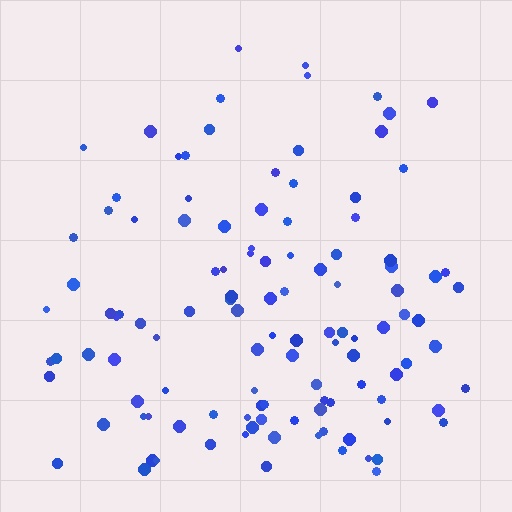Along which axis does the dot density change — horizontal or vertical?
Vertical.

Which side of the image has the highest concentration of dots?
The bottom.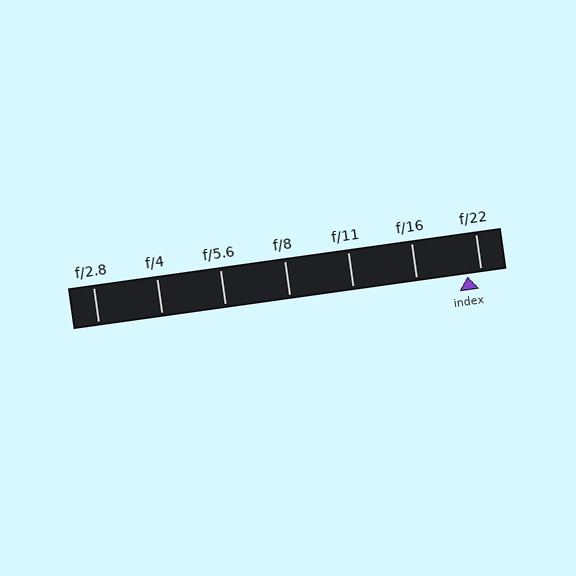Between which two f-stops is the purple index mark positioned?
The index mark is between f/16 and f/22.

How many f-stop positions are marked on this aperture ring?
There are 7 f-stop positions marked.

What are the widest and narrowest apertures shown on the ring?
The widest aperture shown is f/2.8 and the narrowest is f/22.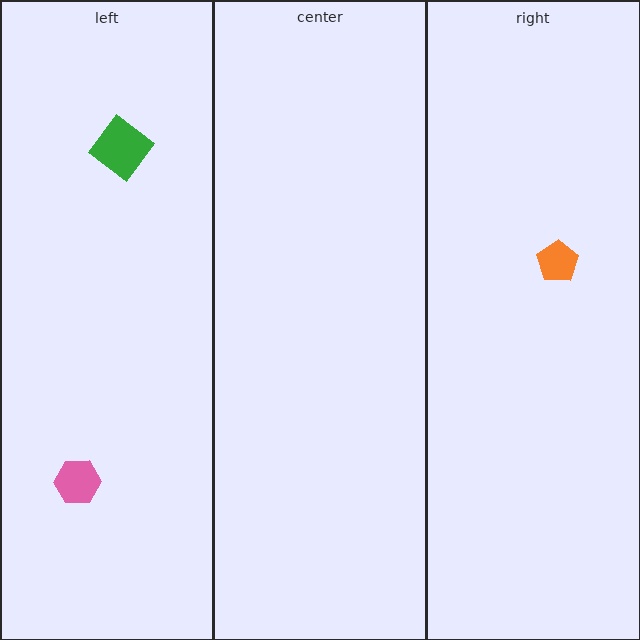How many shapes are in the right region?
1.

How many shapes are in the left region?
2.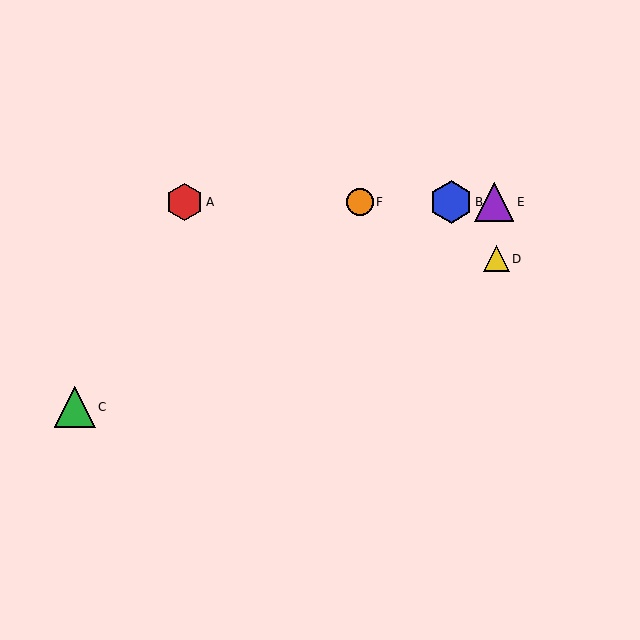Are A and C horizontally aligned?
No, A is at y≈202 and C is at y≈407.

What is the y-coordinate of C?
Object C is at y≈407.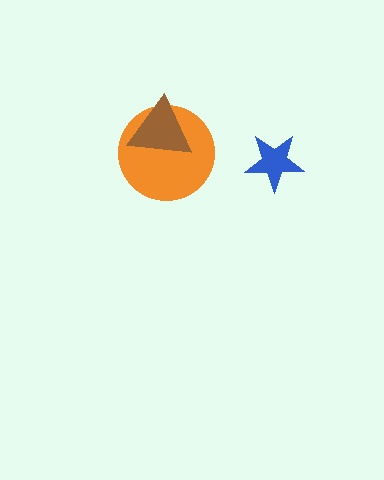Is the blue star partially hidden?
No, no other shape covers it.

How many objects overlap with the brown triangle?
1 object overlaps with the brown triangle.